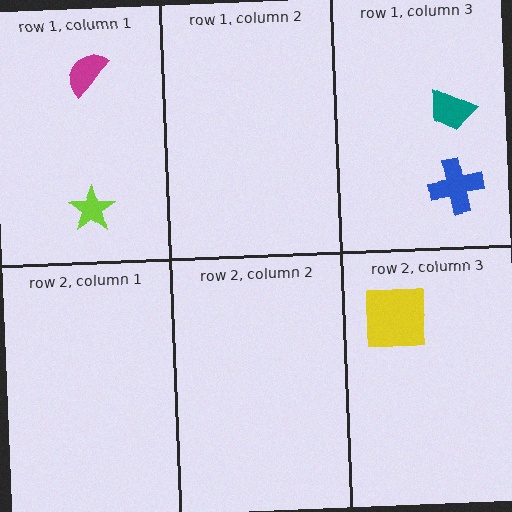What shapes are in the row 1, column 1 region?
The lime star, the magenta semicircle.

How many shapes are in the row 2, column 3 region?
1.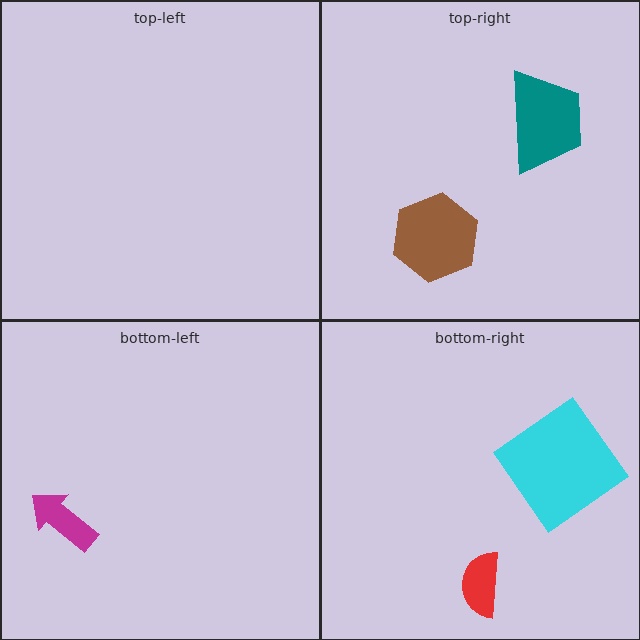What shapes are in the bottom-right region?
The cyan diamond, the red semicircle.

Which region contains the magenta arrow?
The bottom-left region.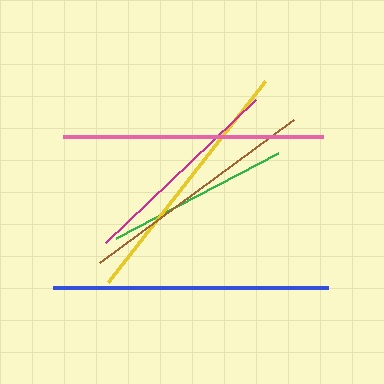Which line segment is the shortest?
The green line is the shortest at approximately 183 pixels.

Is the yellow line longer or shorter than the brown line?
The yellow line is longer than the brown line.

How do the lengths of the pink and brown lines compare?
The pink and brown lines are approximately the same length.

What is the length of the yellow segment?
The yellow segment is approximately 255 pixels long.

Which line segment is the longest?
The blue line is the longest at approximately 275 pixels.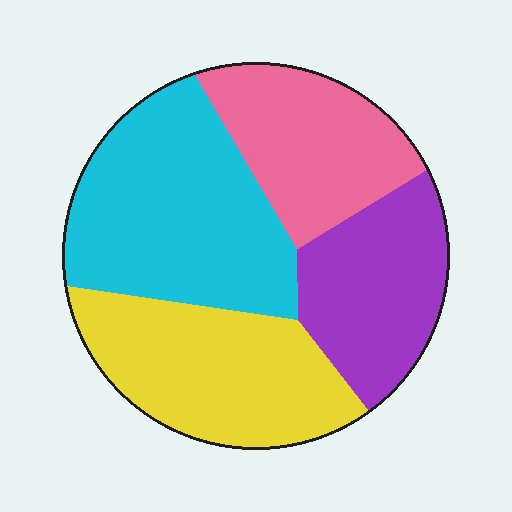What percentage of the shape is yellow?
Yellow takes up between a quarter and a half of the shape.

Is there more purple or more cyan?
Cyan.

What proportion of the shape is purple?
Purple covers about 20% of the shape.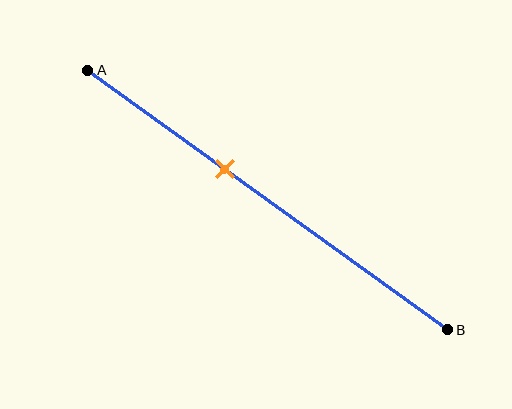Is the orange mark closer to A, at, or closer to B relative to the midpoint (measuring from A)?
The orange mark is closer to point A than the midpoint of segment AB.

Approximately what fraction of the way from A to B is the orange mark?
The orange mark is approximately 40% of the way from A to B.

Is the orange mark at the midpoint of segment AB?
No, the mark is at about 40% from A, not at the 50% midpoint.